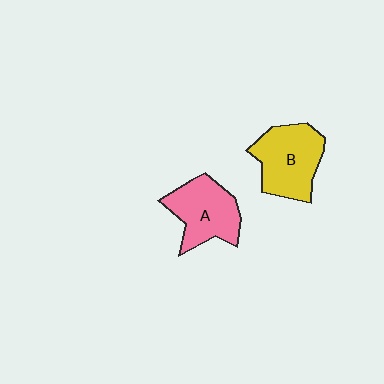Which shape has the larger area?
Shape B (yellow).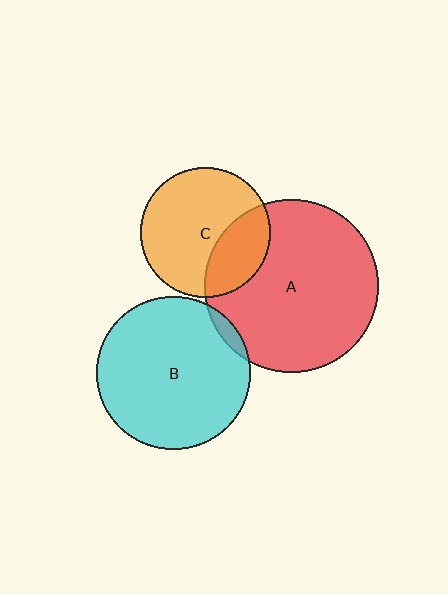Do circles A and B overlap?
Yes.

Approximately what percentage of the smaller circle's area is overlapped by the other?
Approximately 5%.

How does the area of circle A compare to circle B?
Approximately 1.3 times.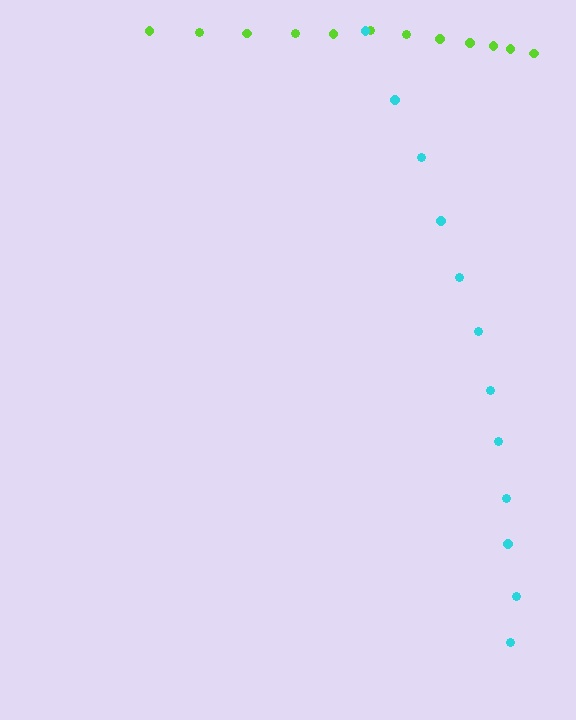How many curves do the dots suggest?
There are 2 distinct paths.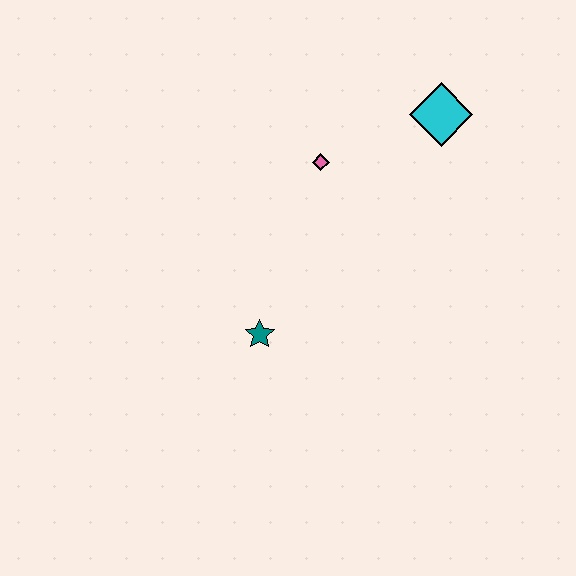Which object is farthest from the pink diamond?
The teal star is farthest from the pink diamond.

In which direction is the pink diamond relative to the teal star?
The pink diamond is above the teal star.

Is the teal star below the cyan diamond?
Yes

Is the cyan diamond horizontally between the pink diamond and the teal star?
No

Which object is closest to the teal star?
The pink diamond is closest to the teal star.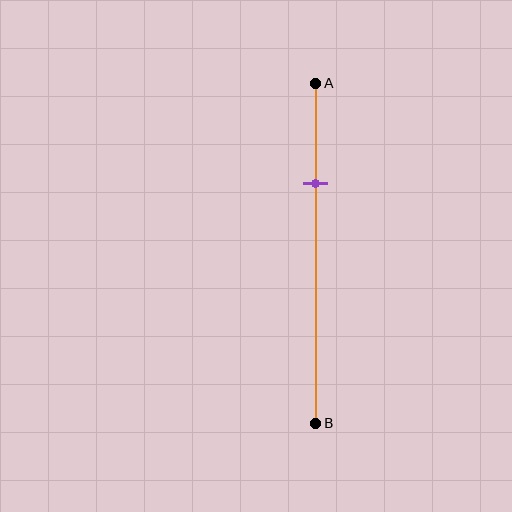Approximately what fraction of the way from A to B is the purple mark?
The purple mark is approximately 30% of the way from A to B.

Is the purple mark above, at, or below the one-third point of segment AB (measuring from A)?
The purple mark is above the one-third point of segment AB.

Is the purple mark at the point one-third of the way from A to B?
No, the mark is at about 30% from A, not at the 33% one-third point.